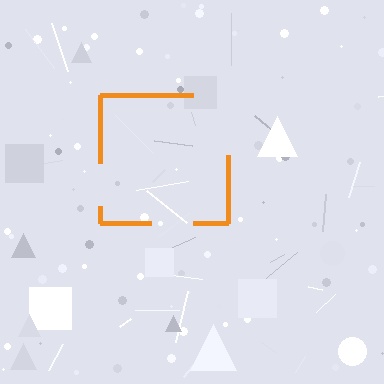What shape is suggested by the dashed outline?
The dashed outline suggests a square.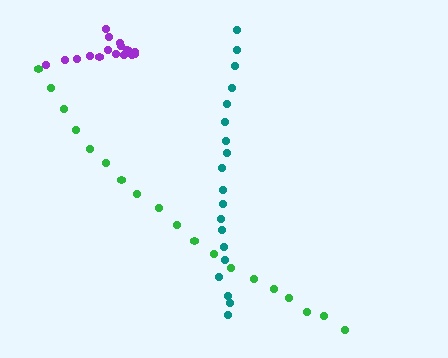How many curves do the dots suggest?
There are 3 distinct paths.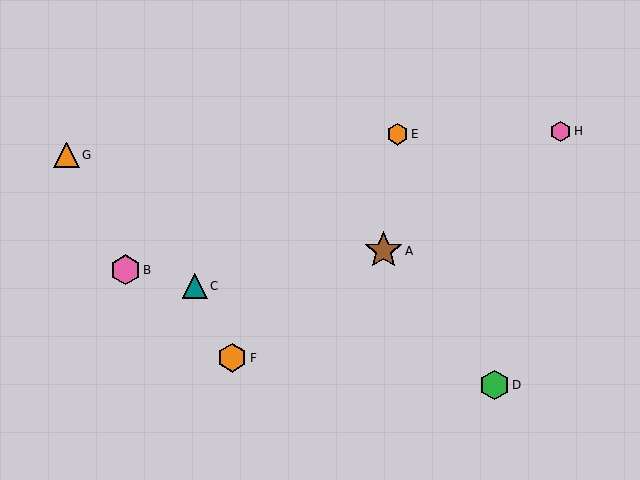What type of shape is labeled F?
Shape F is an orange hexagon.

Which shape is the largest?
The brown star (labeled A) is the largest.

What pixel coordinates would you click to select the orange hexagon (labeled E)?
Click at (397, 134) to select the orange hexagon E.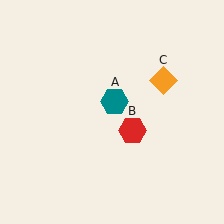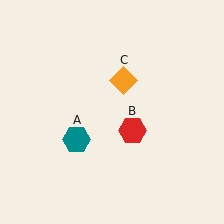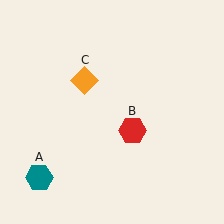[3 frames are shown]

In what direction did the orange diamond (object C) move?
The orange diamond (object C) moved left.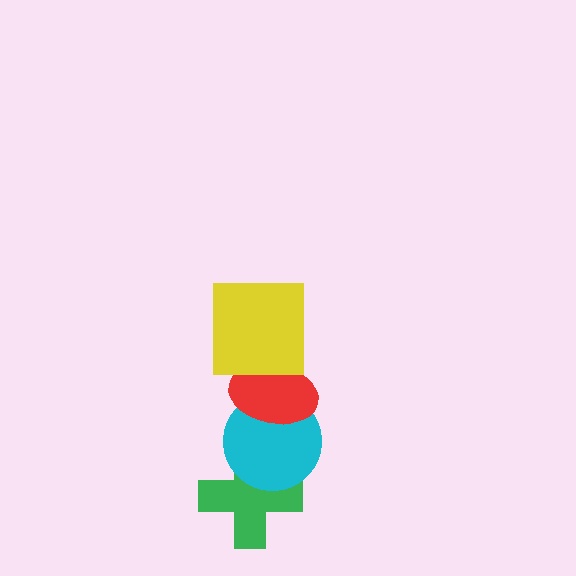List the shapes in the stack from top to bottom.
From top to bottom: the yellow square, the red ellipse, the cyan circle, the green cross.